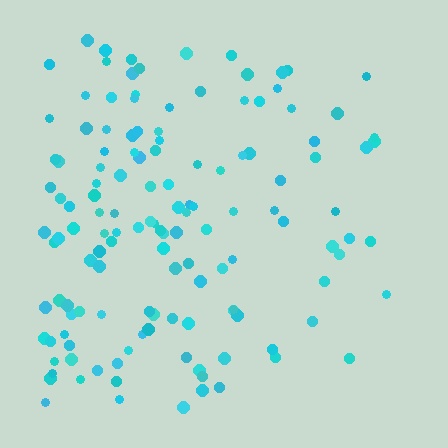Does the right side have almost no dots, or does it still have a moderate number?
Still a moderate number, just noticeably fewer than the left.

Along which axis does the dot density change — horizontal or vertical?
Horizontal.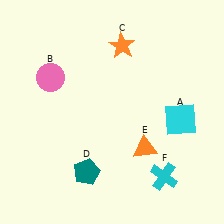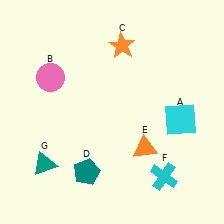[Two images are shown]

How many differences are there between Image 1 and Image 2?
There is 1 difference between the two images.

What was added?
A teal triangle (G) was added in Image 2.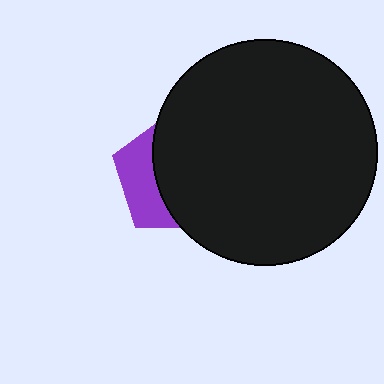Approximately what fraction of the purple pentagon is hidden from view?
Roughly 67% of the purple pentagon is hidden behind the black circle.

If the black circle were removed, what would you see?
You would see the complete purple pentagon.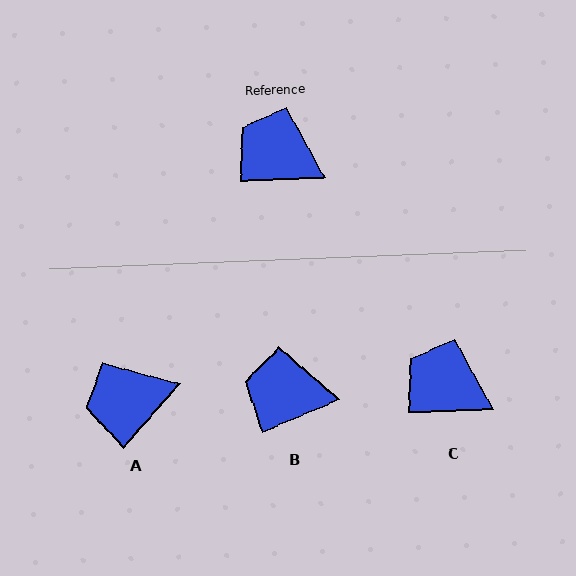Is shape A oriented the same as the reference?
No, it is off by about 46 degrees.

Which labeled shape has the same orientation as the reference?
C.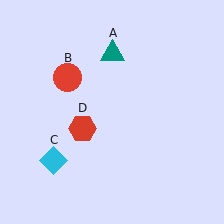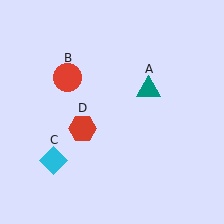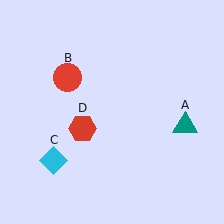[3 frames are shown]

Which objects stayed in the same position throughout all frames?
Red circle (object B) and cyan diamond (object C) and red hexagon (object D) remained stationary.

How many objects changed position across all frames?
1 object changed position: teal triangle (object A).